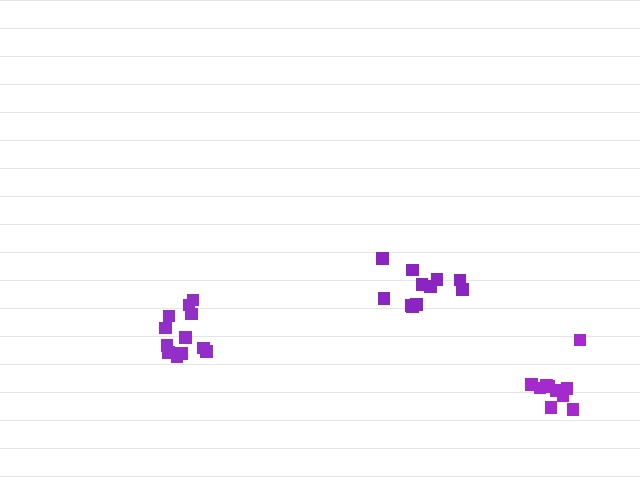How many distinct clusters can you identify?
There are 3 distinct clusters.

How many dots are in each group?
Group 1: 10 dots, Group 2: 12 dots, Group 3: 11 dots (33 total).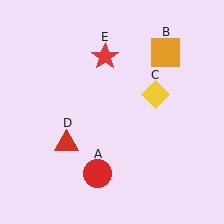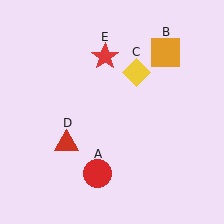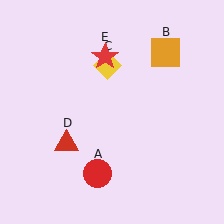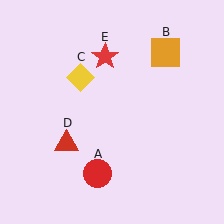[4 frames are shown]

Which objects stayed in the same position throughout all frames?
Red circle (object A) and orange square (object B) and red triangle (object D) and red star (object E) remained stationary.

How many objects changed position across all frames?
1 object changed position: yellow diamond (object C).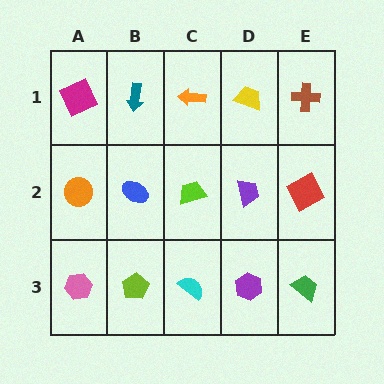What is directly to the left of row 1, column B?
A magenta square.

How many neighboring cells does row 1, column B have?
3.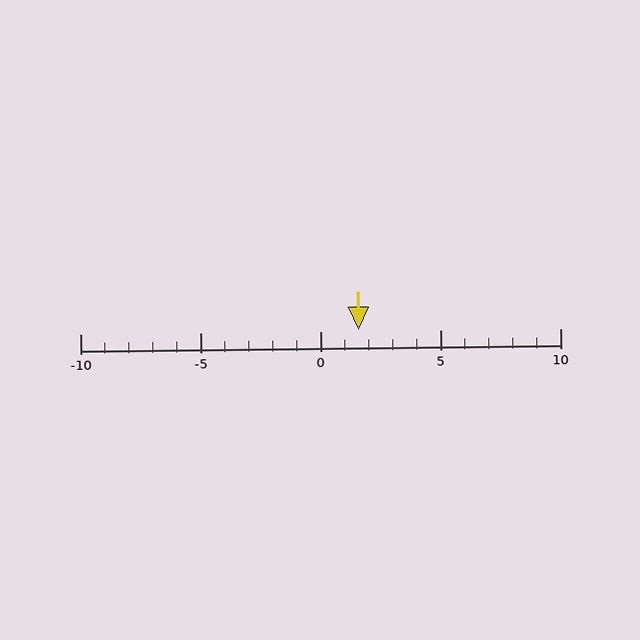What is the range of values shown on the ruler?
The ruler shows values from -10 to 10.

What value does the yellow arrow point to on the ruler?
The yellow arrow points to approximately 2.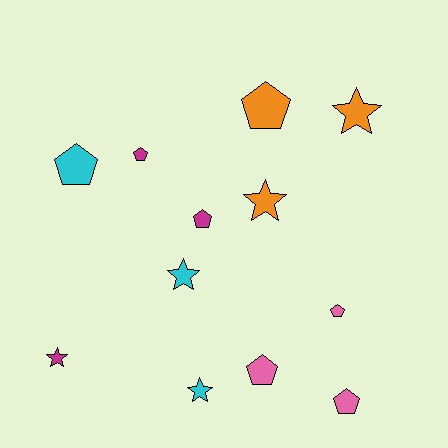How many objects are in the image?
There are 12 objects.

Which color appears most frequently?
Pink, with 3 objects.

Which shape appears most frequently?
Pentagon, with 7 objects.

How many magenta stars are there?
There is 1 magenta star.